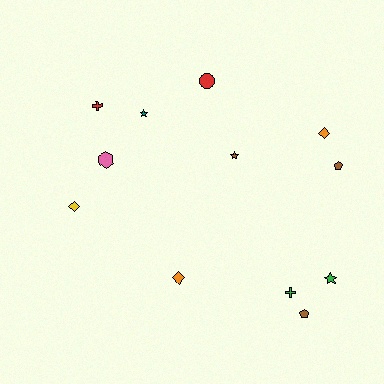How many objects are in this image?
There are 12 objects.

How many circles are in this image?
There is 1 circle.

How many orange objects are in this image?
There are 2 orange objects.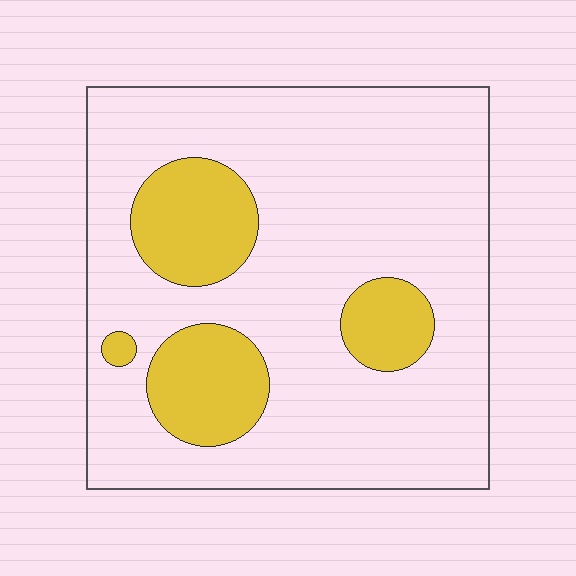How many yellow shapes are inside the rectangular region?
4.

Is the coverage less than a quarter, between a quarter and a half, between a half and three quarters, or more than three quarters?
Less than a quarter.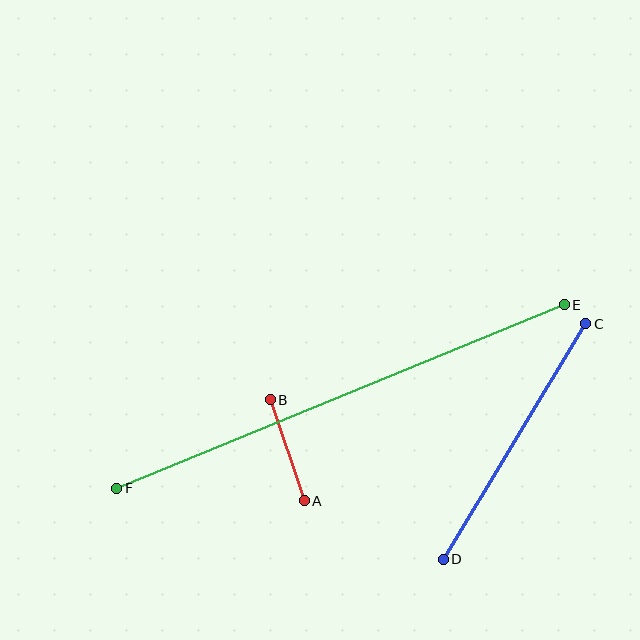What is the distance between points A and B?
The distance is approximately 107 pixels.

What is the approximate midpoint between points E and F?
The midpoint is at approximately (340, 396) pixels.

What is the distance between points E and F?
The distance is approximately 483 pixels.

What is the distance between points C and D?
The distance is approximately 275 pixels.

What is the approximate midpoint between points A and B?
The midpoint is at approximately (287, 450) pixels.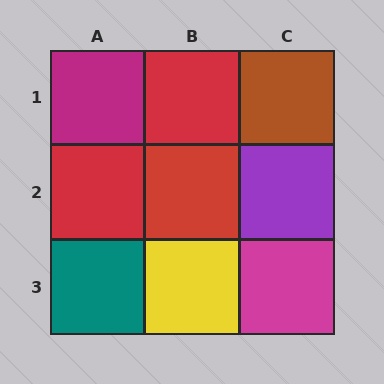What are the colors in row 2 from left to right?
Red, red, purple.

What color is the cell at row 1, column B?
Red.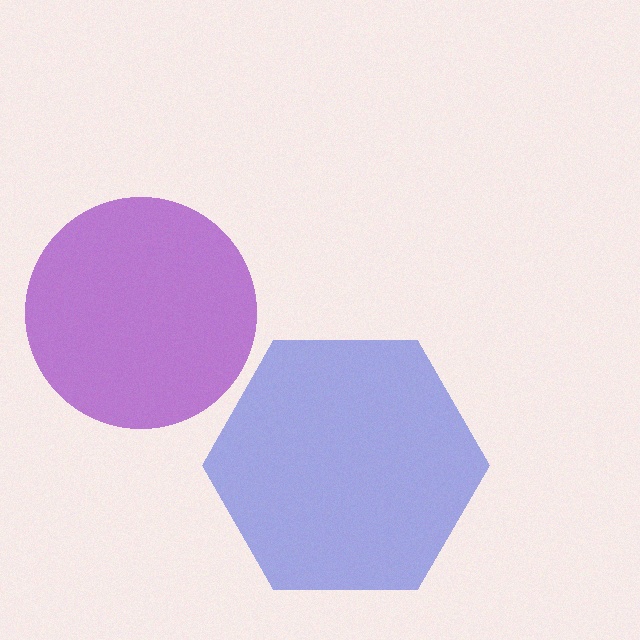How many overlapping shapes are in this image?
There are 2 overlapping shapes in the image.